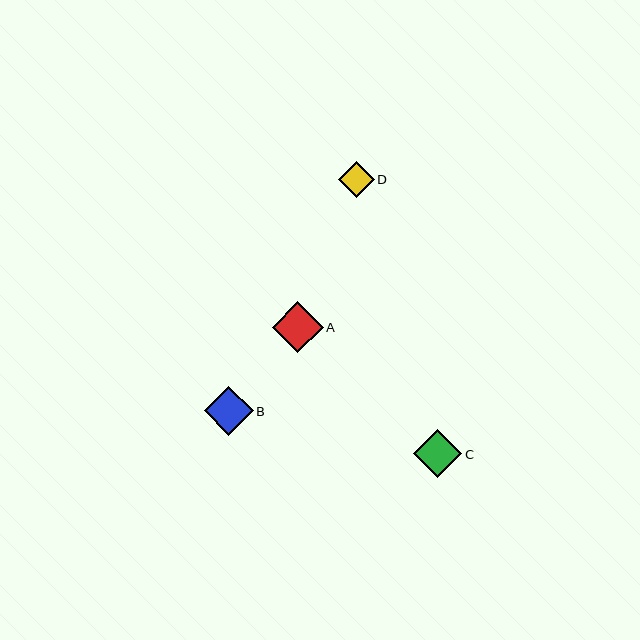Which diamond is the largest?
Diamond A is the largest with a size of approximately 51 pixels.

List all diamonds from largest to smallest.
From largest to smallest: A, B, C, D.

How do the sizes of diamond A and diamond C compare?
Diamond A and diamond C are approximately the same size.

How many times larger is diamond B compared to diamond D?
Diamond B is approximately 1.3 times the size of diamond D.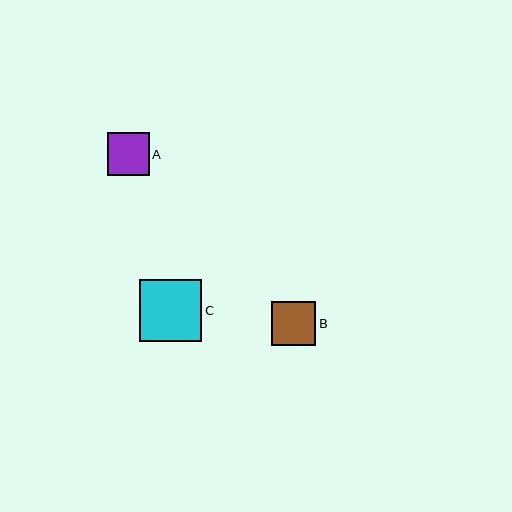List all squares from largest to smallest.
From largest to smallest: C, B, A.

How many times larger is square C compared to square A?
Square C is approximately 1.5 times the size of square A.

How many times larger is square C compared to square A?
Square C is approximately 1.5 times the size of square A.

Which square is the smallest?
Square A is the smallest with a size of approximately 42 pixels.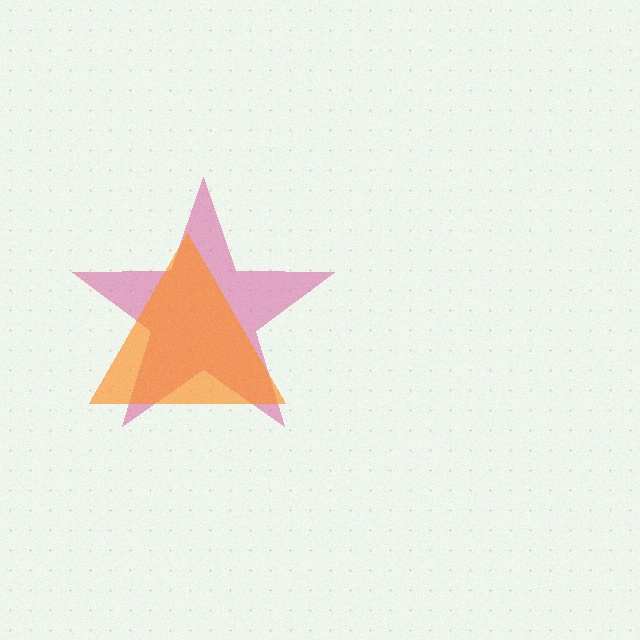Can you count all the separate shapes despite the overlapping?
Yes, there are 2 separate shapes.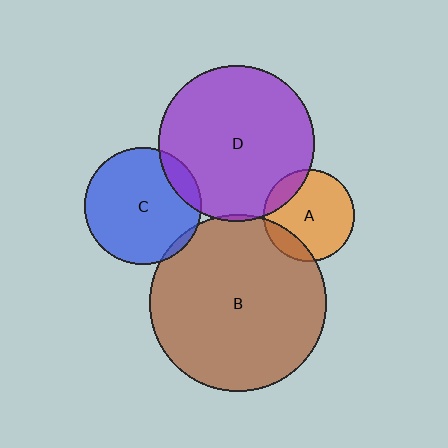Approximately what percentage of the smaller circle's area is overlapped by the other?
Approximately 5%.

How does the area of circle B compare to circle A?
Approximately 3.7 times.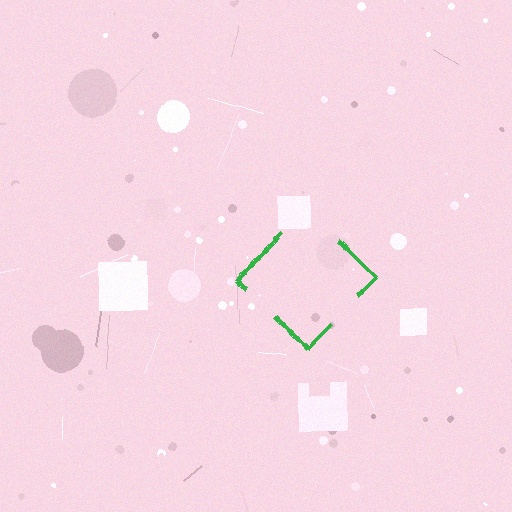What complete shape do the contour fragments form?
The contour fragments form a diamond.